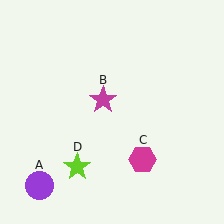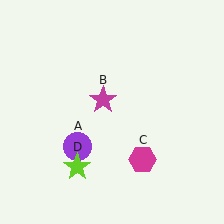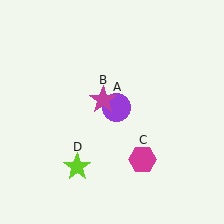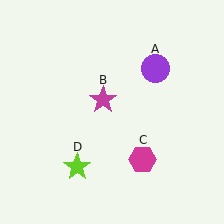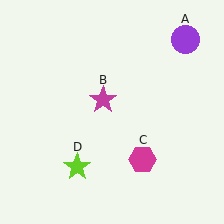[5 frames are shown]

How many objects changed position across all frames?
1 object changed position: purple circle (object A).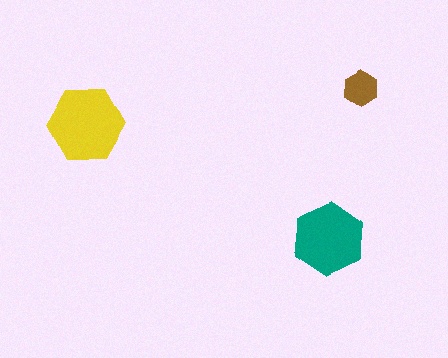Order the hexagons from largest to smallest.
the yellow one, the teal one, the brown one.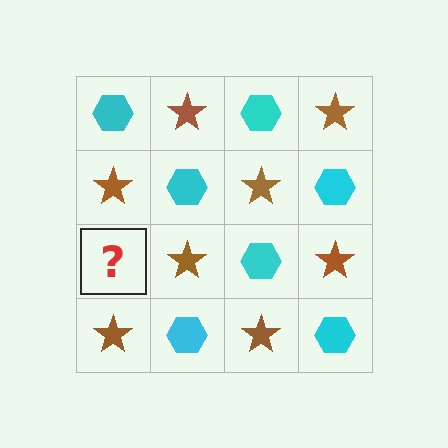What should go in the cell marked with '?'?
The missing cell should contain a cyan hexagon.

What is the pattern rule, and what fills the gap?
The rule is that it alternates cyan hexagon and brown star in a checkerboard pattern. The gap should be filled with a cyan hexagon.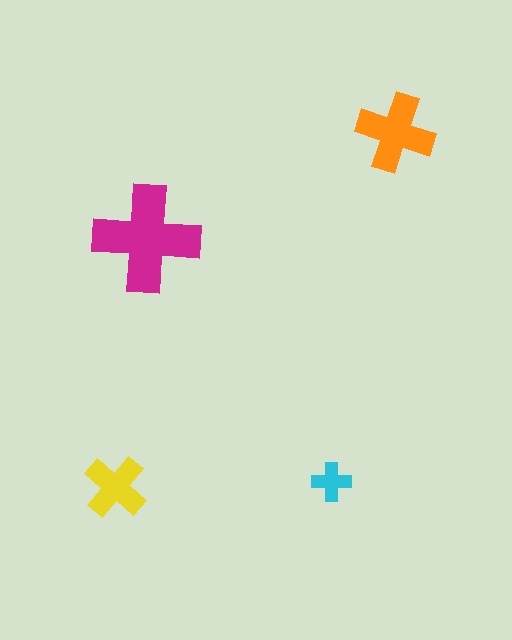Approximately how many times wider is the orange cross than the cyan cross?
About 2 times wider.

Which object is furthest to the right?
The orange cross is rightmost.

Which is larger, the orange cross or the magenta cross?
The magenta one.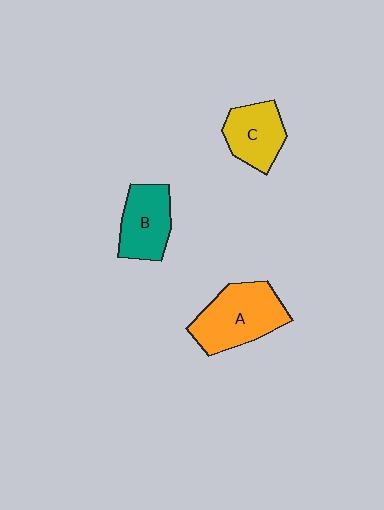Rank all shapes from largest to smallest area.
From largest to smallest: A (orange), B (teal), C (yellow).